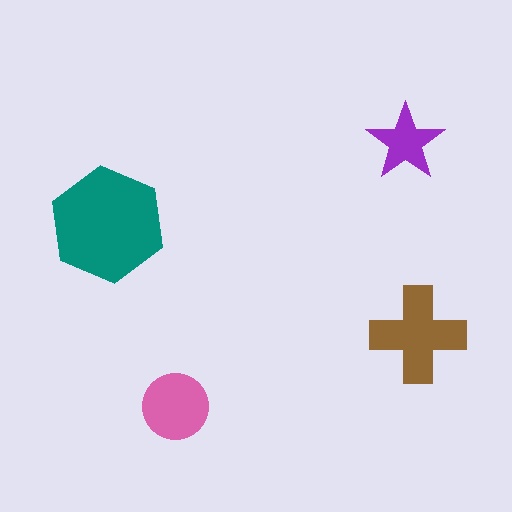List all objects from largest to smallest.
The teal hexagon, the brown cross, the pink circle, the purple star.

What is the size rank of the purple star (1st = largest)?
4th.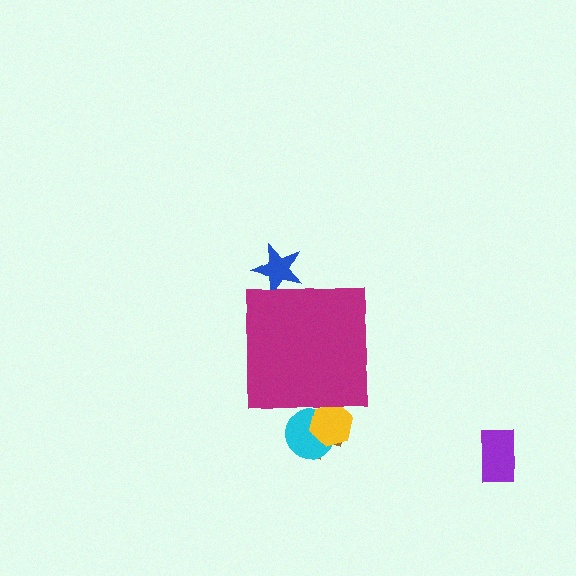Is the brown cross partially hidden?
Yes, the brown cross is partially hidden behind the magenta square.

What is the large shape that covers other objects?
A magenta square.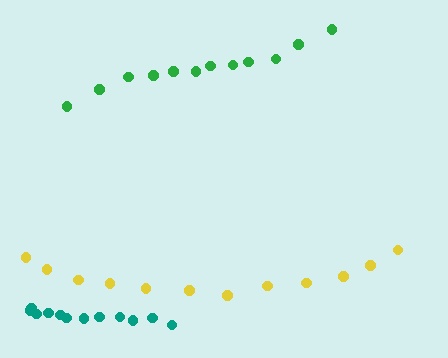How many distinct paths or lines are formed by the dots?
There are 3 distinct paths.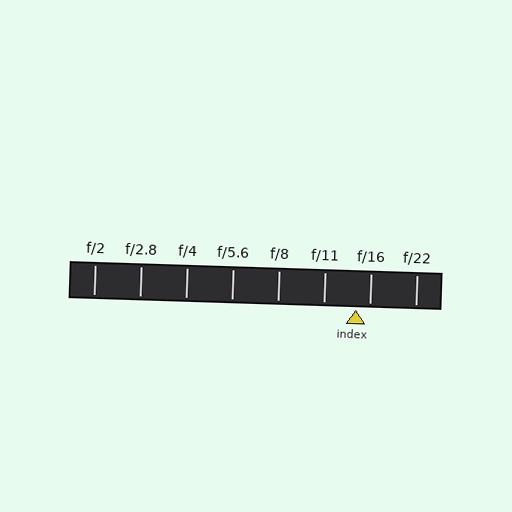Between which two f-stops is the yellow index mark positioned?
The index mark is between f/11 and f/16.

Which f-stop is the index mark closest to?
The index mark is closest to f/16.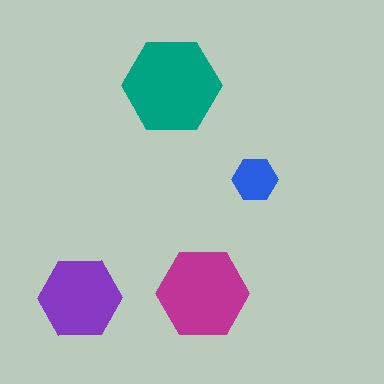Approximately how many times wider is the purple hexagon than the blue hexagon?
About 2 times wider.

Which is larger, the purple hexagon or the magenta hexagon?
The magenta one.